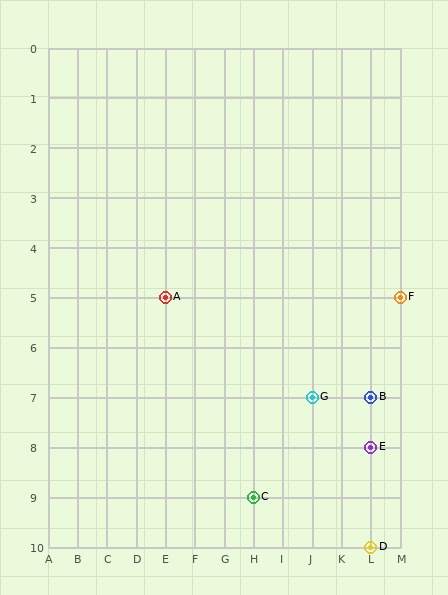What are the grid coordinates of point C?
Point C is at grid coordinates (H, 9).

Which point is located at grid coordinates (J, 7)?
Point G is at (J, 7).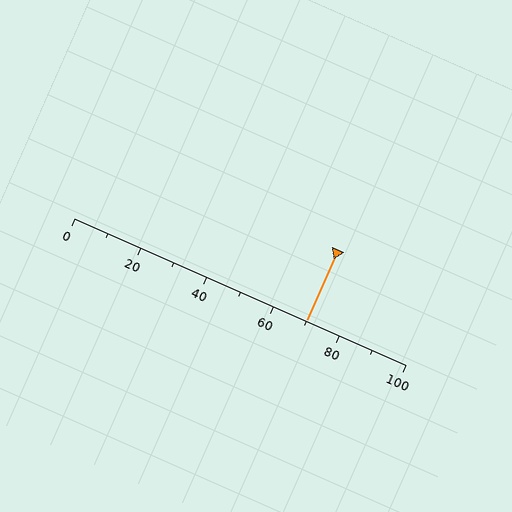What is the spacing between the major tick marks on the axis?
The major ticks are spaced 20 apart.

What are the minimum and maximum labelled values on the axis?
The axis runs from 0 to 100.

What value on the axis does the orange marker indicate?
The marker indicates approximately 70.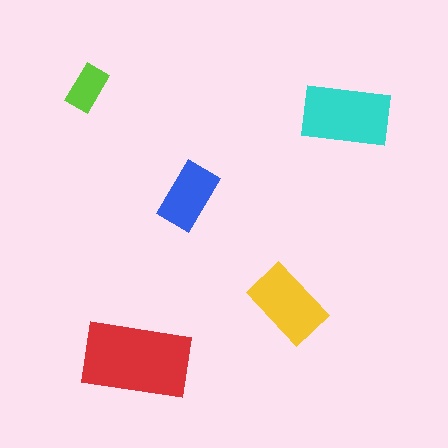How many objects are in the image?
There are 5 objects in the image.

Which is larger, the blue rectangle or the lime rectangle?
The blue one.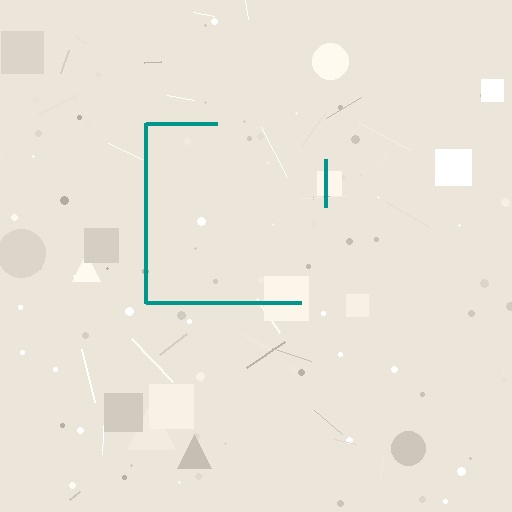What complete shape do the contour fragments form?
The contour fragments form a square.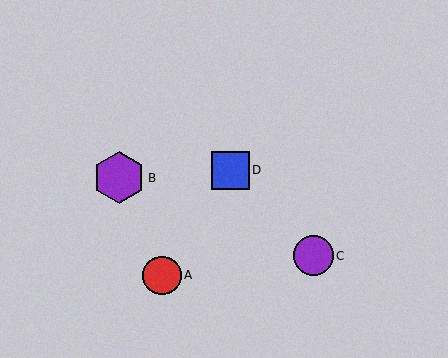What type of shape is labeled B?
Shape B is a purple hexagon.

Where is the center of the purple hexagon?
The center of the purple hexagon is at (119, 178).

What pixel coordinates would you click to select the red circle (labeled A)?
Click at (162, 275) to select the red circle A.